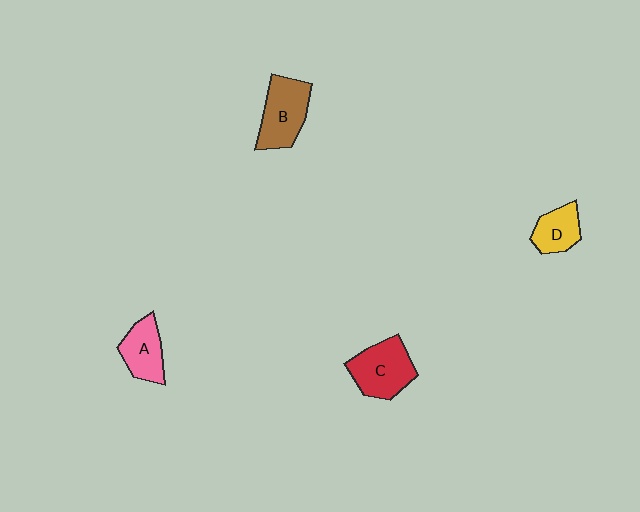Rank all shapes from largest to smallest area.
From largest to smallest: C (red), B (brown), A (pink), D (yellow).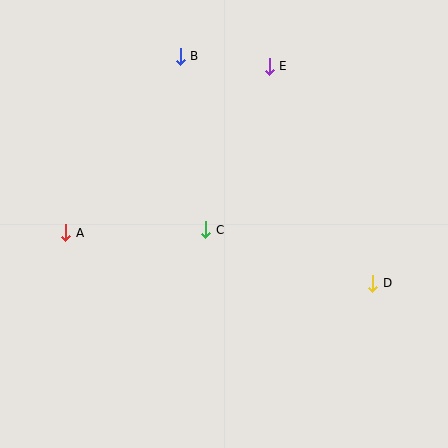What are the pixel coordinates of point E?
Point E is at (269, 66).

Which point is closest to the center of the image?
Point C at (206, 230) is closest to the center.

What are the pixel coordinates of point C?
Point C is at (206, 230).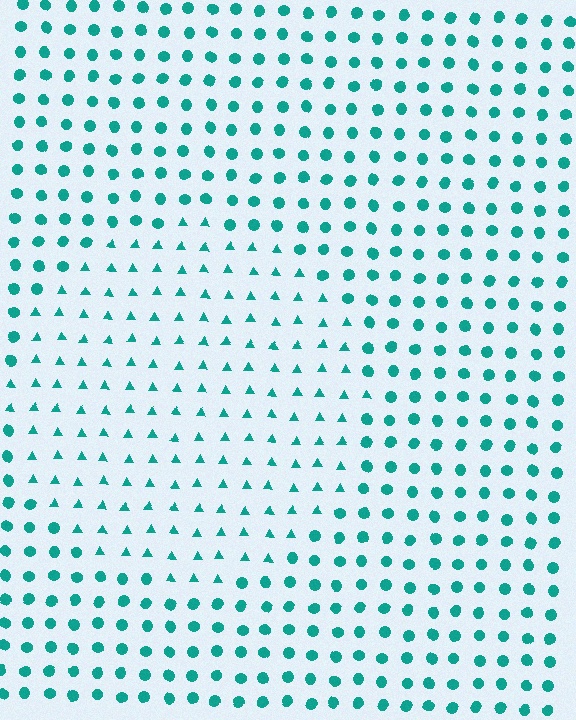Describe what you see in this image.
The image is filled with small teal elements arranged in a uniform grid. A circle-shaped region contains triangles, while the surrounding area contains circles. The boundary is defined purely by the change in element shape.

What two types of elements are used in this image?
The image uses triangles inside the circle region and circles outside it.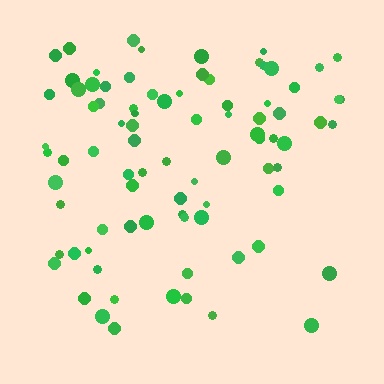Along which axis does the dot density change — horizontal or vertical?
Vertical.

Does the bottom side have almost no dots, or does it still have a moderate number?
Still a moderate number, just noticeably fewer than the top.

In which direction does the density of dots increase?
From bottom to top, with the top side densest.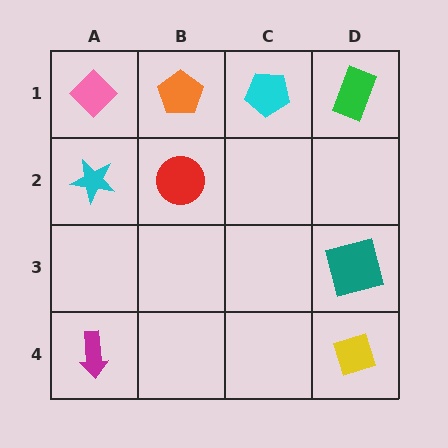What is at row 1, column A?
A pink diamond.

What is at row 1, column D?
A green rectangle.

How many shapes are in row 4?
2 shapes.